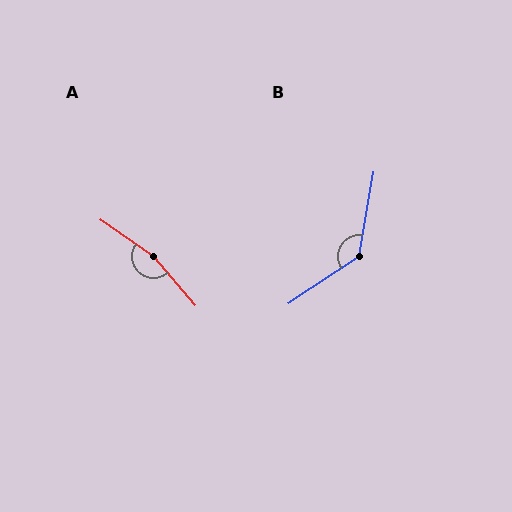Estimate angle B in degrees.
Approximately 134 degrees.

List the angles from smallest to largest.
B (134°), A (166°).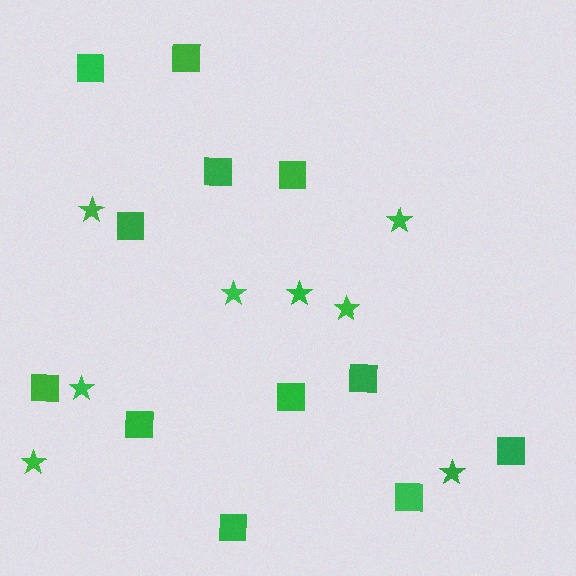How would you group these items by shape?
There are 2 groups: one group of squares (12) and one group of stars (8).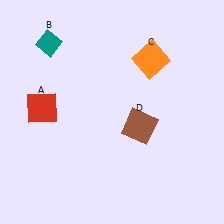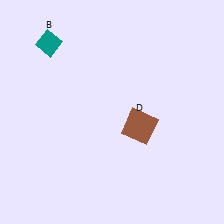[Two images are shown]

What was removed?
The red square (A), the orange square (C) were removed in Image 2.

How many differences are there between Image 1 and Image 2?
There are 2 differences between the two images.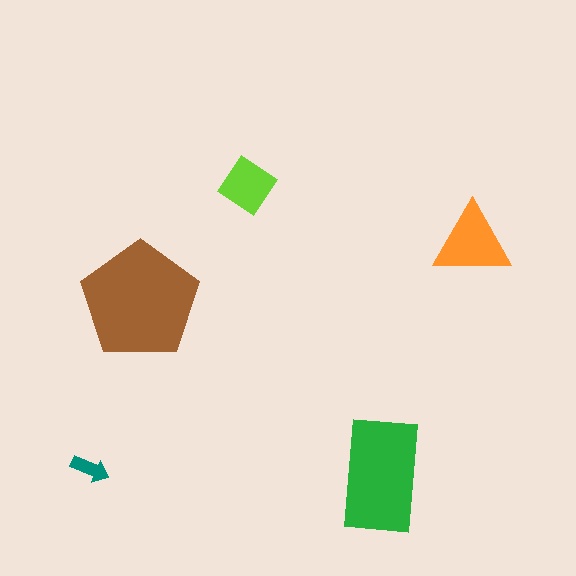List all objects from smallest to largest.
The teal arrow, the lime diamond, the orange triangle, the green rectangle, the brown pentagon.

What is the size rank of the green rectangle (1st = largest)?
2nd.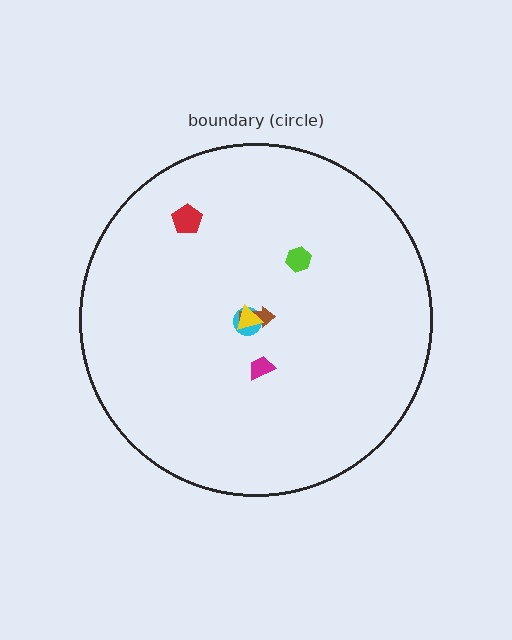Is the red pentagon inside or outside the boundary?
Inside.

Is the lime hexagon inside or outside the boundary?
Inside.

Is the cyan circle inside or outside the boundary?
Inside.